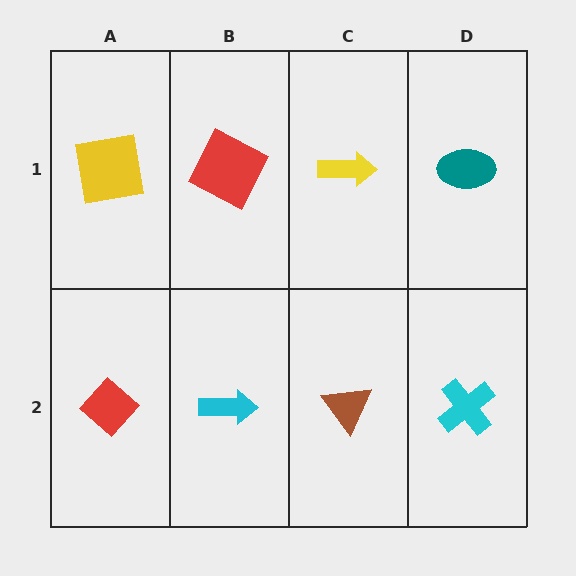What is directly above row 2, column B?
A red square.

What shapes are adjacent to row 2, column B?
A red square (row 1, column B), a red diamond (row 2, column A), a brown triangle (row 2, column C).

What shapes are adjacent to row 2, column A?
A yellow square (row 1, column A), a cyan arrow (row 2, column B).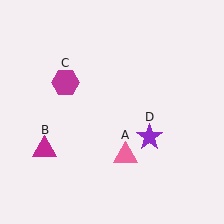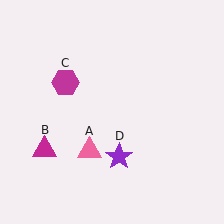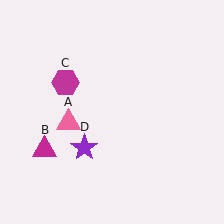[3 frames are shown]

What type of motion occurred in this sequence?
The pink triangle (object A), purple star (object D) rotated clockwise around the center of the scene.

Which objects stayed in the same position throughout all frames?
Magenta triangle (object B) and magenta hexagon (object C) remained stationary.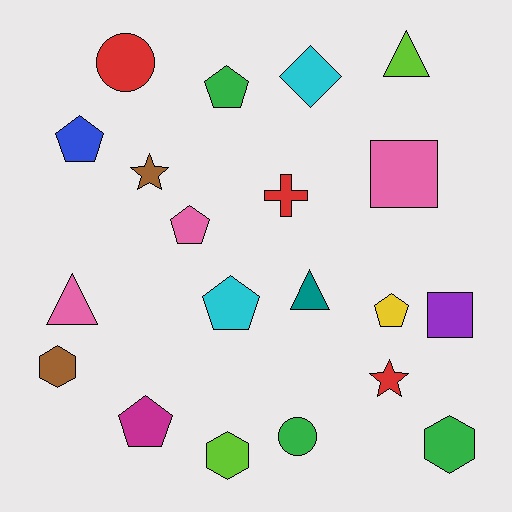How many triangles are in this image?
There are 3 triangles.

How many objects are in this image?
There are 20 objects.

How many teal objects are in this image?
There is 1 teal object.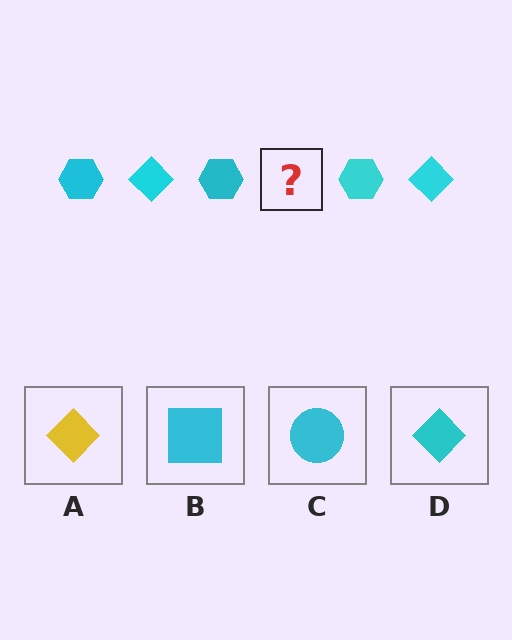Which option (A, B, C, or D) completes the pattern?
D.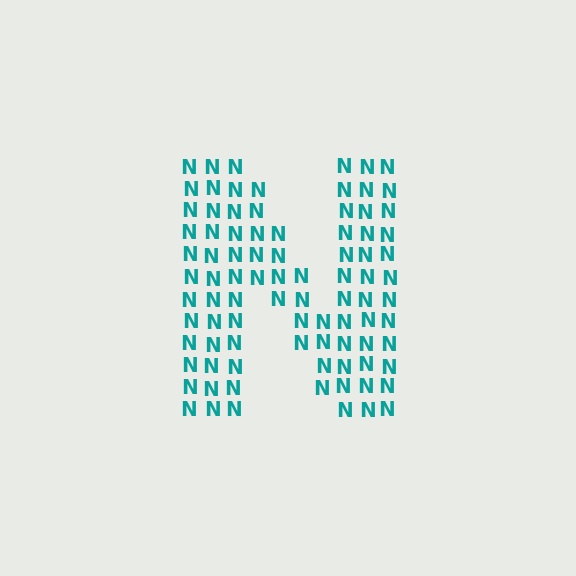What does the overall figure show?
The overall figure shows the letter N.